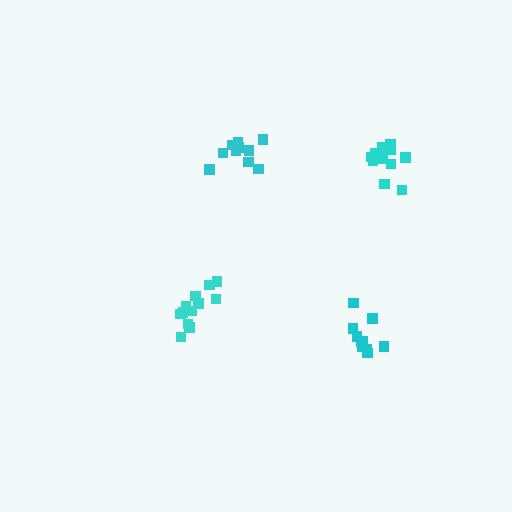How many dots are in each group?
Group 1: 13 dots, Group 2: 11 dots, Group 3: 10 dots, Group 4: 12 dots (46 total).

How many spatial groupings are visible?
There are 4 spatial groupings.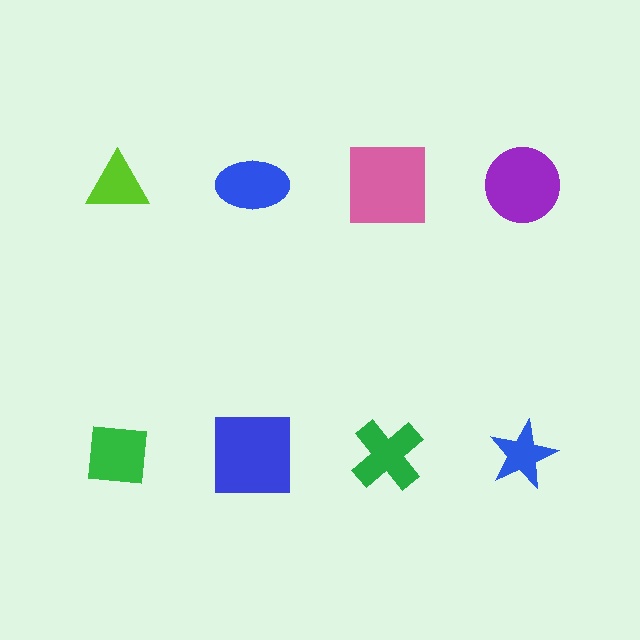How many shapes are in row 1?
4 shapes.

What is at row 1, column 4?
A purple circle.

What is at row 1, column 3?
A pink square.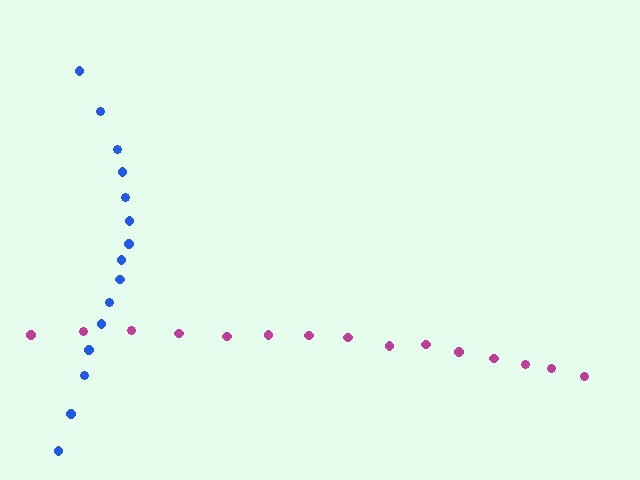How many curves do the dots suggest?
There are 2 distinct paths.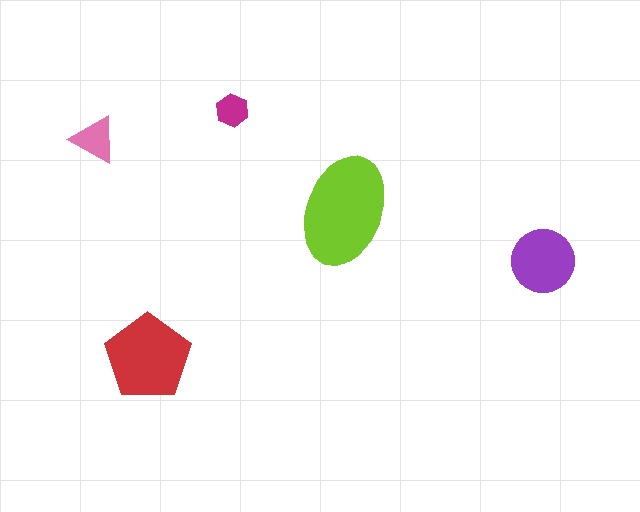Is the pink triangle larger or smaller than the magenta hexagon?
Larger.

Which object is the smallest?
The magenta hexagon.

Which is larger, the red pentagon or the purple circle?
The red pentagon.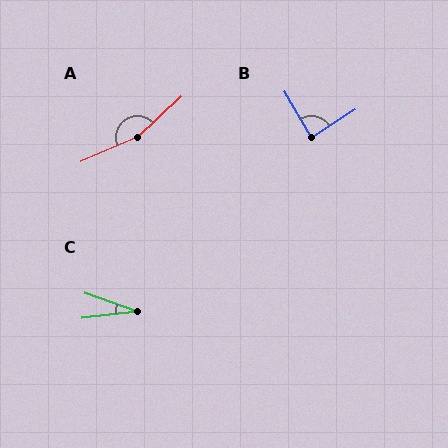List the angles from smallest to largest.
C (26°), B (88°), A (161°).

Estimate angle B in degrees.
Approximately 88 degrees.